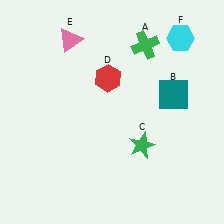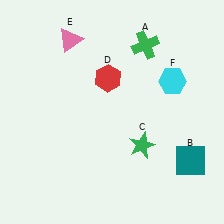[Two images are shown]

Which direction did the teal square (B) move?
The teal square (B) moved down.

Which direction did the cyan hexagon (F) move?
The cyan hexagon (F) moved down.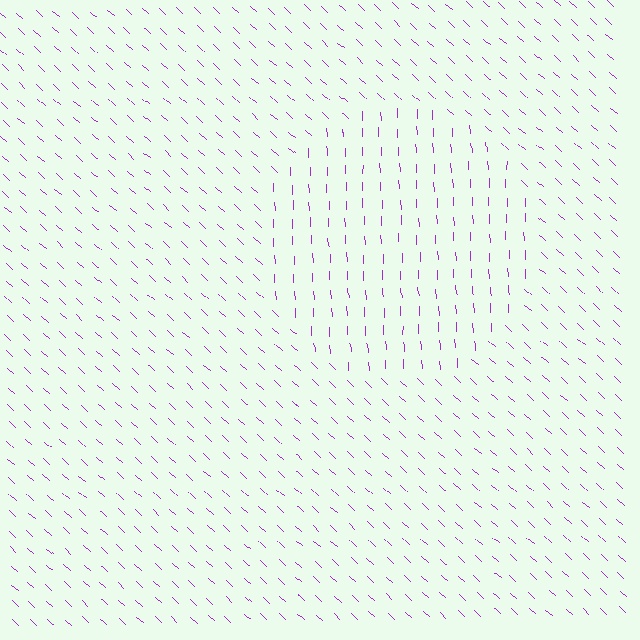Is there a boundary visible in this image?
Yes, there is a texture boundary formed by a change in line orientation.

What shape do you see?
I see a circle.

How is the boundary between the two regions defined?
The boundary is defined purely by a change in line orientation (approximately 45 degrees difference). All lines are the same color and thickness.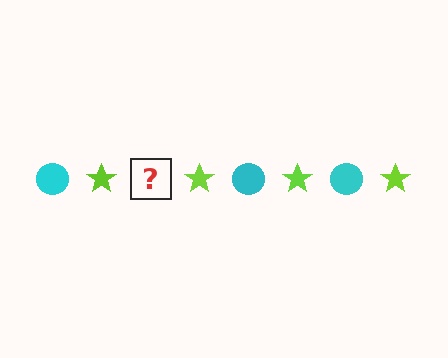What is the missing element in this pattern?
The missing element is a cyan circle.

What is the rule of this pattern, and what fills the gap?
The rule is that the pattern alternates between cyan circle and lime star. The gap should be filled with a cyan circle.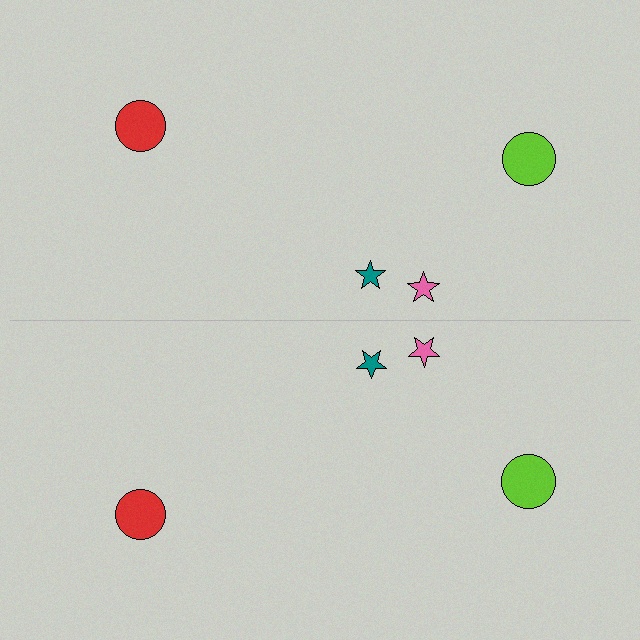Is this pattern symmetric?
Yes, this pattern has bilateral (reflection) symmetry.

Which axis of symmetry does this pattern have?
The pattern has a horizontal axis of symmetry running through the center of the image.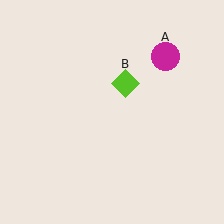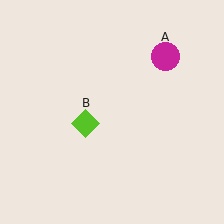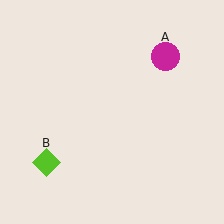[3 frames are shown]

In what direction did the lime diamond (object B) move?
The lime diamond (object B) moved down and to the left.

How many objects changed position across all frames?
1 object changed position: lime diamond (object B).